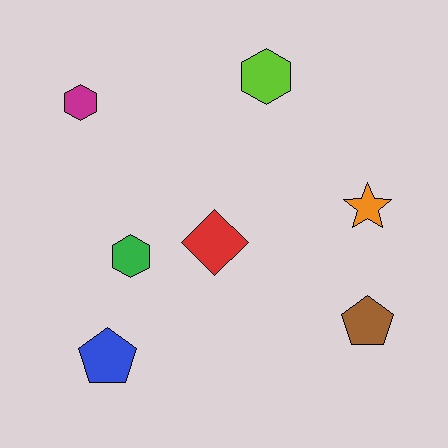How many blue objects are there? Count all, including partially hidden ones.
There is 1 blue object.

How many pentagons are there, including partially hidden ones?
There are 2 pentagons.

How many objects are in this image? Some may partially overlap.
There are 7 objects.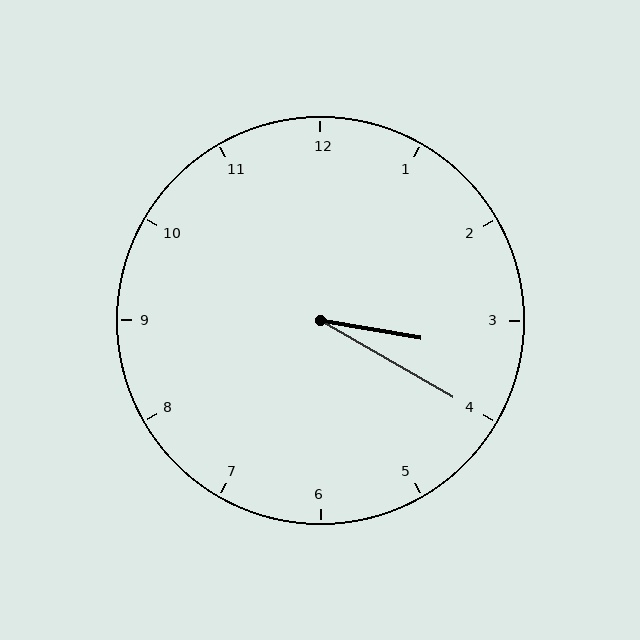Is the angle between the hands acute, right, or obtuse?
It is acute.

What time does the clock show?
3:20.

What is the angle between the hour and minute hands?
Approximately 20 degrees.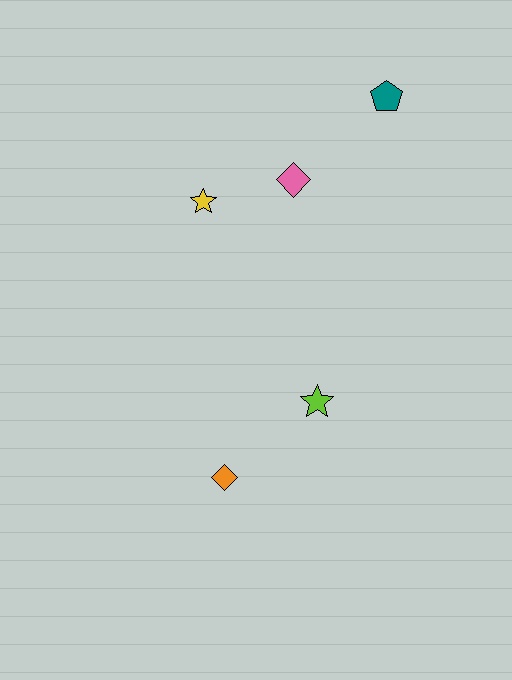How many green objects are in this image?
There are no green objects.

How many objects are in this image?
There are 5 objects.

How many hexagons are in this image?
There are no hexagons.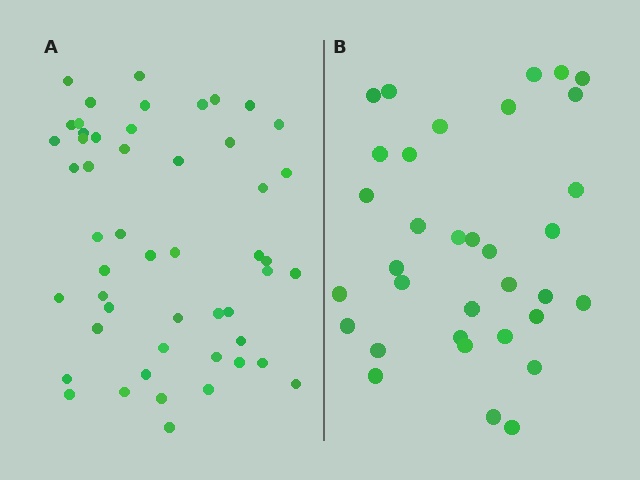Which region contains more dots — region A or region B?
Region A (the left region) has more dots.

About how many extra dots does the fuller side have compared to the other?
Region A has approximately 15 more dots than region B.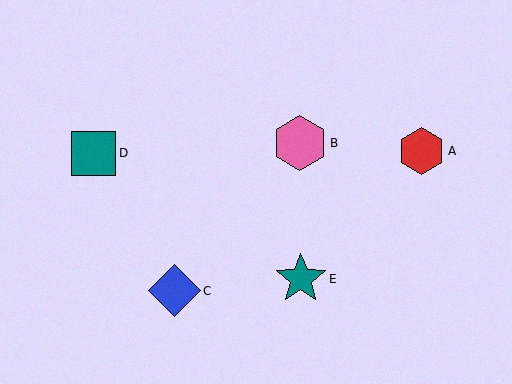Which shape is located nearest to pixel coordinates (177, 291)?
The blue diamond (labeled C) at (174, 291) is nearest to that location.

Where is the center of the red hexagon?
The center of the red hexagon is at (422, 151).